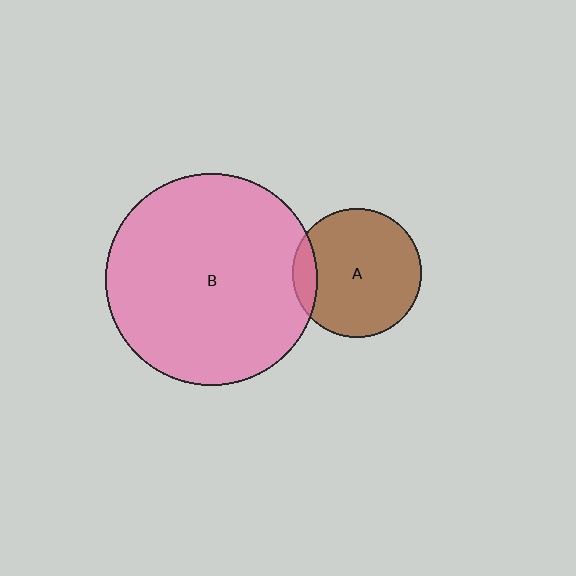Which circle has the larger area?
Circle B (pink).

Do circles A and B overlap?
Yes.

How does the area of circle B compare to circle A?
Approximately 2.7 times.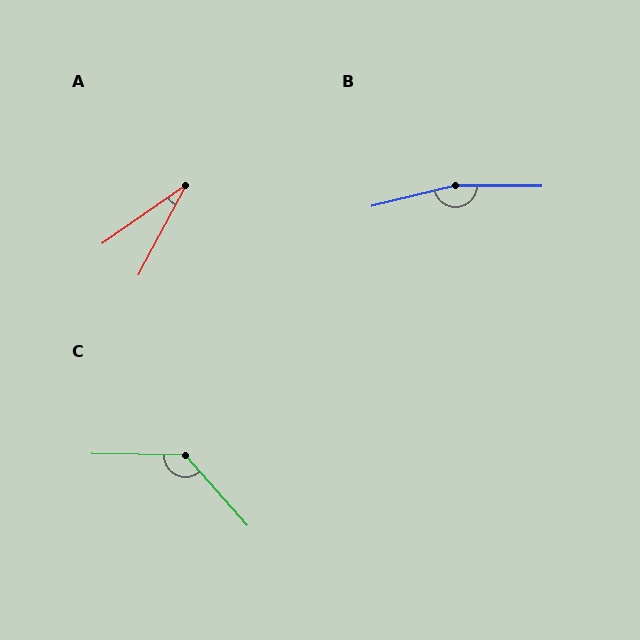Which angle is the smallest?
A, at approximately 27 degrees.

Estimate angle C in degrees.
Approximately 132 degrees.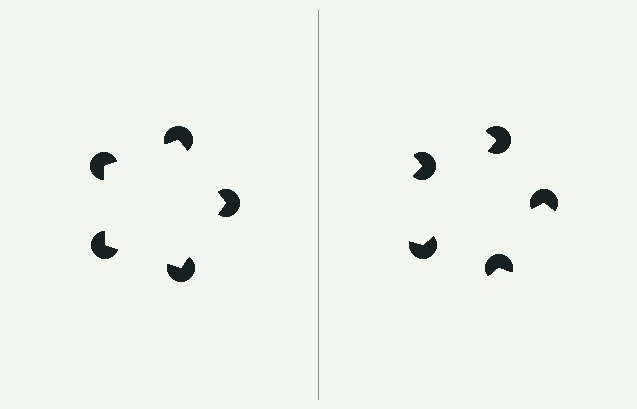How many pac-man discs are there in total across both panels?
10 — 5 on each side.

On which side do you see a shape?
An illusory pentagon appears on the left side. On the right side the wedge cuts are rotated, so no coherent shape forms.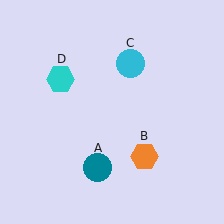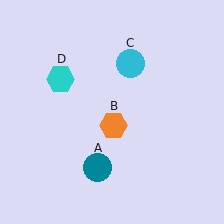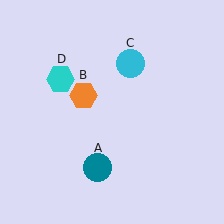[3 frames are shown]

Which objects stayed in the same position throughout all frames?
Teal circle (object A) and cyan circle (object C) and cyan hexagon (object D) remained stationary.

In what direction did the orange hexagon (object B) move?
The orange hexagon (object B) moved up and to the left.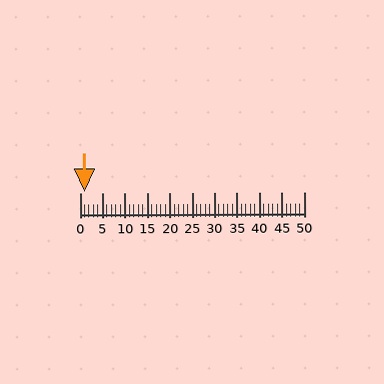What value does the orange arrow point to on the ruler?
The orange arrow points to approximately 1.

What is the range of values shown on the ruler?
The ruler shows values from 0 to 50.